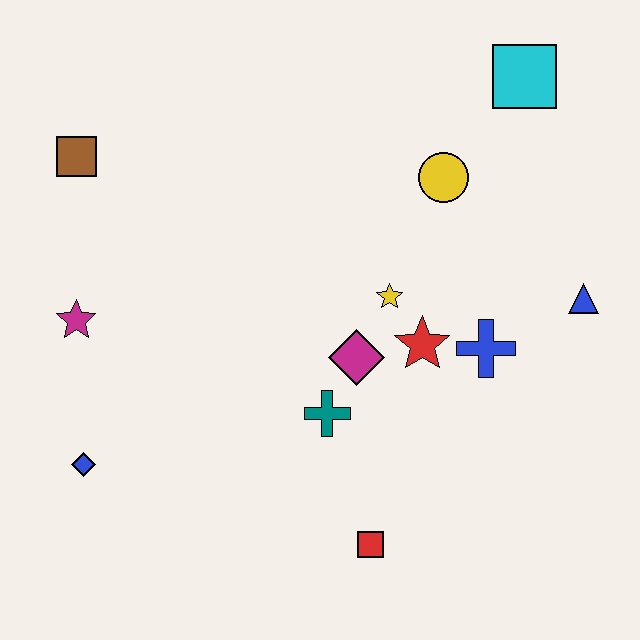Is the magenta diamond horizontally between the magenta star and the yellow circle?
Yes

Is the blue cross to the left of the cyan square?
Yes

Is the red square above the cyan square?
No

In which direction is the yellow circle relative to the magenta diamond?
The yellow circle is above the magenta diamond.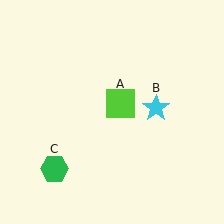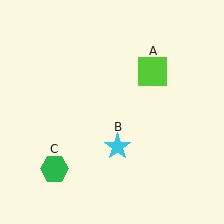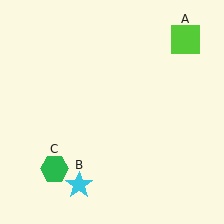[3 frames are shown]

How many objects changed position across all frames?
2 objects changed position: lime square (object A), cyan star (object B).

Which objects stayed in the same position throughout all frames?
Green hexagon (object C) remained stationary.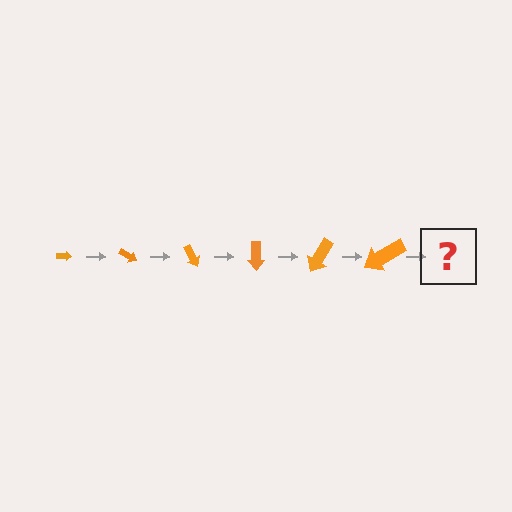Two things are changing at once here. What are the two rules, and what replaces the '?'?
The two rules are that the arrow grows larger each step and it rotates 30 degrees each step. The '?' should be an arrow, larger than the previous one and rotated 180 degrees from the start.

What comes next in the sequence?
The next element should be an arrow, larger than the previous one and rotated 180 degrees from the start.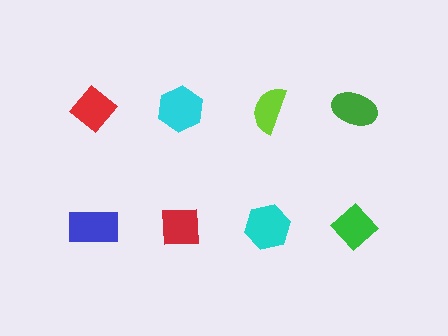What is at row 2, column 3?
A cyan hexagon.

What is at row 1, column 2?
A cyan hexagon.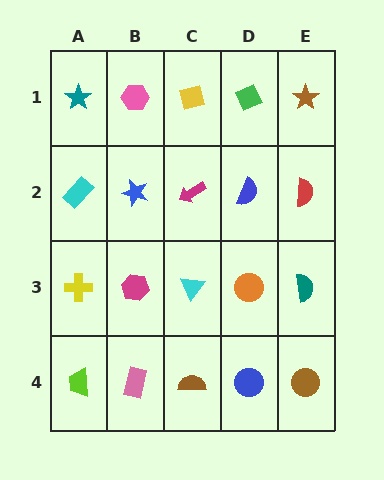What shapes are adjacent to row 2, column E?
A brown star (row 1, column E), a teal semicircle (row 3, column E), a blue semicircle (row 2, column D).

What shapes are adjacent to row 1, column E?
A red semicircle (row 2, column E), a green diamond (row 1, column D).